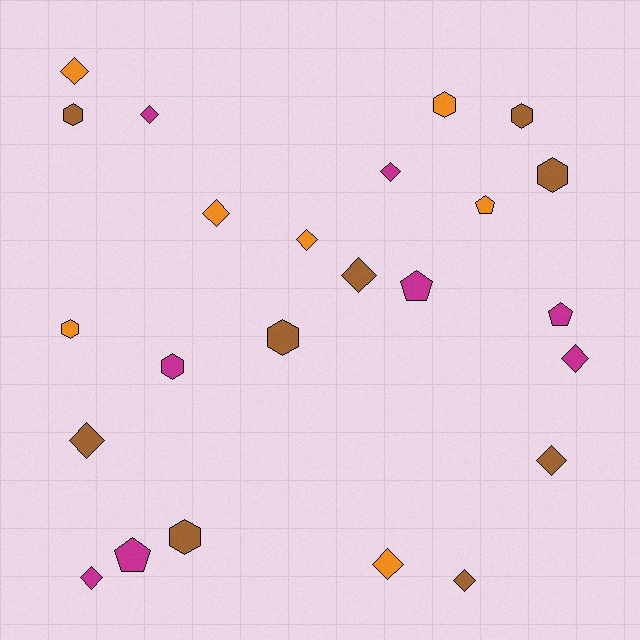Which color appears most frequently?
Brown, with 9 objects.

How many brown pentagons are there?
There are no brown pentagons.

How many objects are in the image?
There are 24 objects.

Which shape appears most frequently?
Diamond, with 12 objects.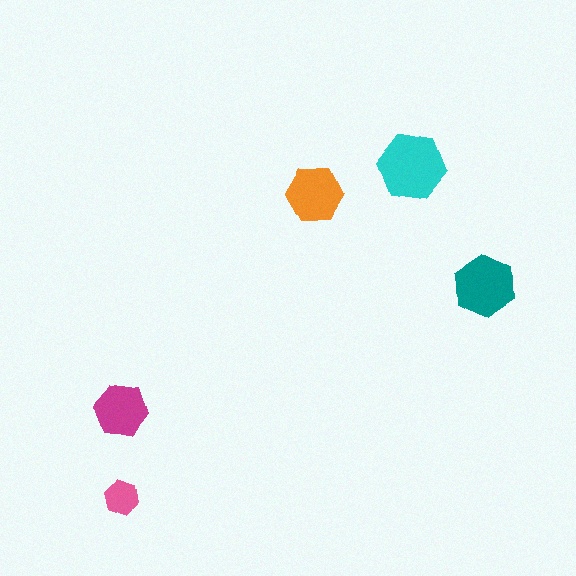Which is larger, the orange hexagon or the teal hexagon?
The teal one.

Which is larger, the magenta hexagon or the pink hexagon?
The magenta one.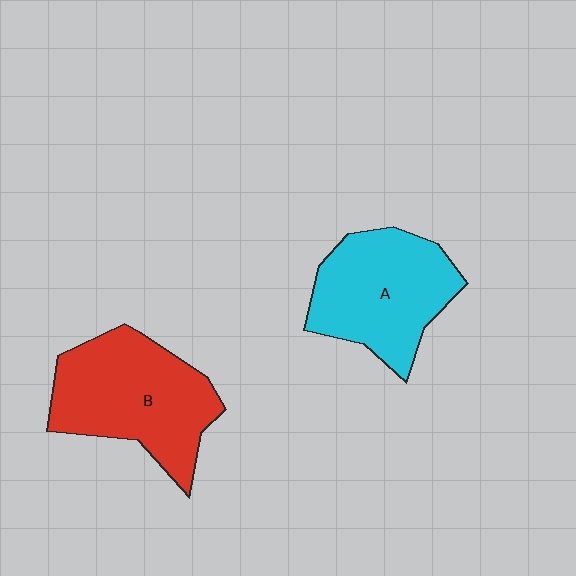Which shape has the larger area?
Shape B (red).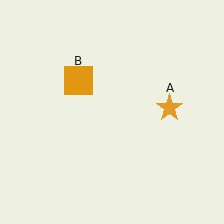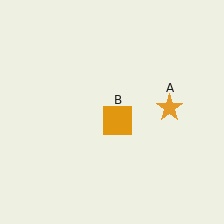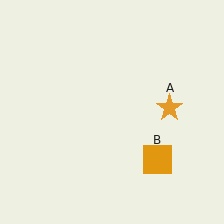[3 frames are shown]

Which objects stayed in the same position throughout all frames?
Orange star (object A) remained stationary.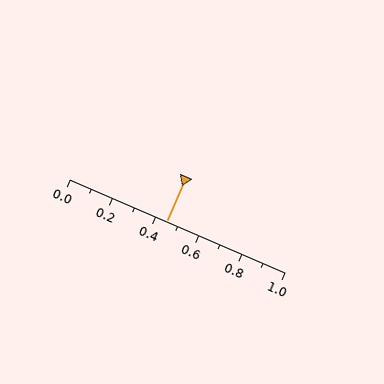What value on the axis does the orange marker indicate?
The marker indicates approximately 0.45.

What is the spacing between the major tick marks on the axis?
The major ticks are spaced 0.2 apart.